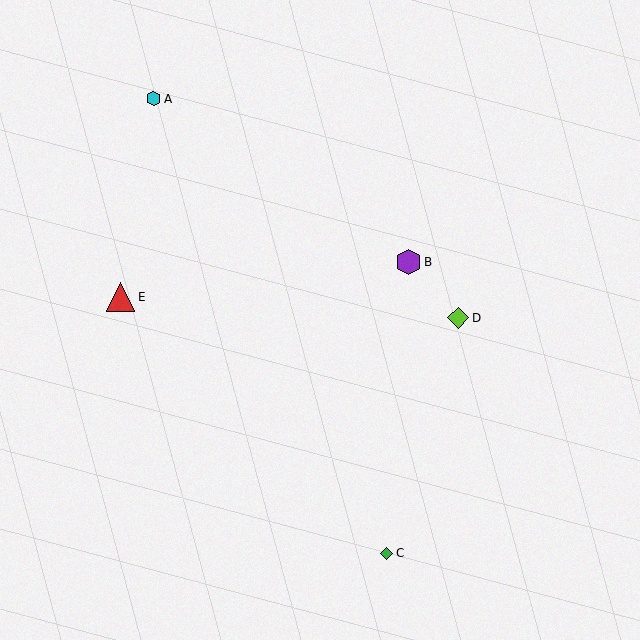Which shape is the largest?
The red triangle (labeled E) is the largest.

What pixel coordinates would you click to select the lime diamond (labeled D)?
Click at (458, 318) to select the lime diamond D.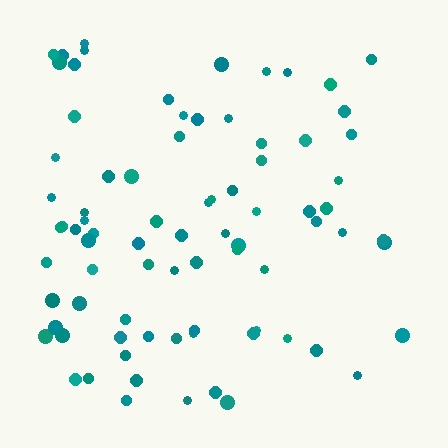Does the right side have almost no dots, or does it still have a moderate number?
Still a moderate number, just noticeably fewer than the left.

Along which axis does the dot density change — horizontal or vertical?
Horizontal.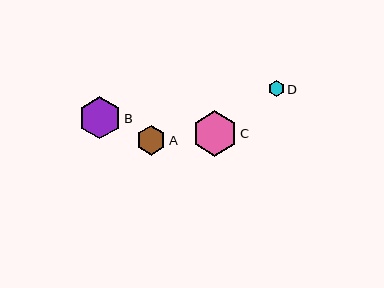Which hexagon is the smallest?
Hexagon D is the smallest with a size of approximately 16 pixels.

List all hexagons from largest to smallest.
From largest to smallest: C, B, A, D.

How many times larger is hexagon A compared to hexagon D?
Hexagon A is approximately 1.9 times the size of hexagon D.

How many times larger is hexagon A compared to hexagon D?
Hexagon A is approximately 1.9 times the size of hexagon D.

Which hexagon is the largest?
Hexagon C is the largest with a size of approximately 45 pixels.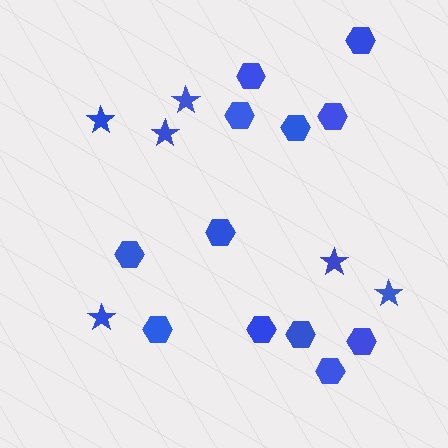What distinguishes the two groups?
There are 2 groups: one group of hexagons (12) and one group of stars (6).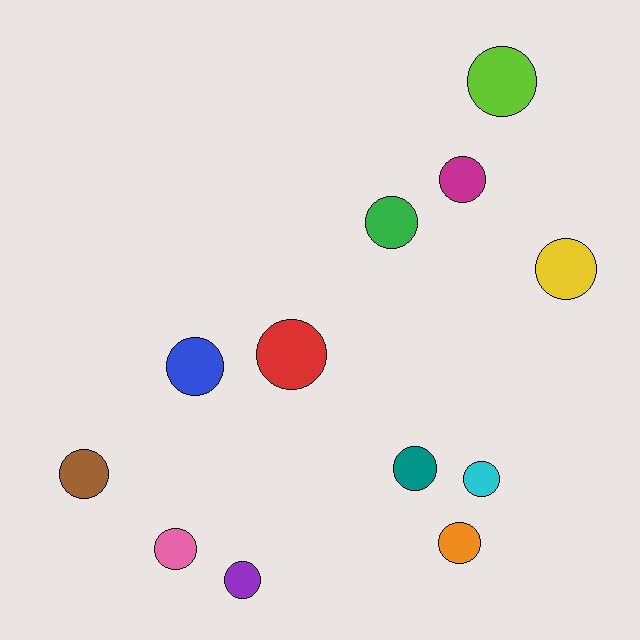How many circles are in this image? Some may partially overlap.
There are 12 circles.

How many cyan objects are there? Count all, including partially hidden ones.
There is 1 cyan object.